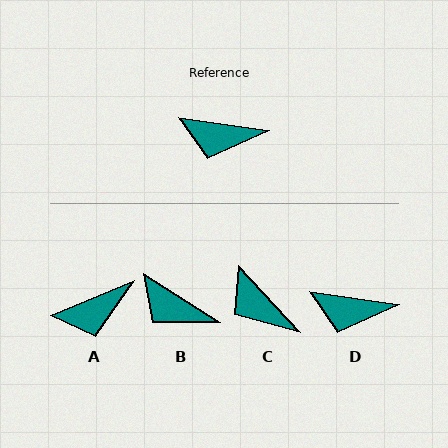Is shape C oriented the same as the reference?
No, it is off by about 40 degrees.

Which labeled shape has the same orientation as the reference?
D.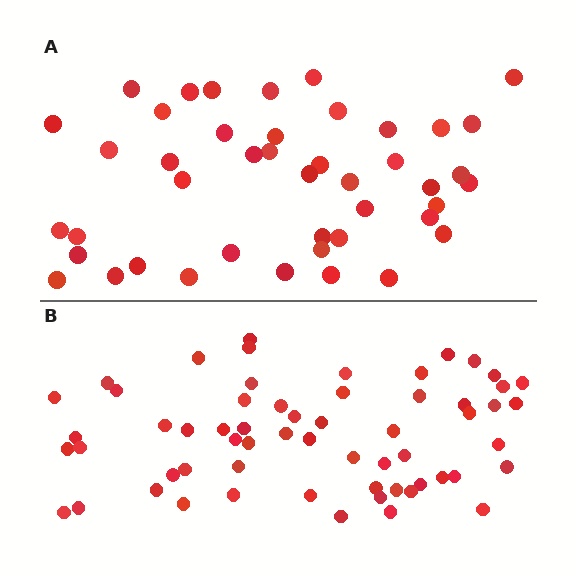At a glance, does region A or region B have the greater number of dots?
Region B (the bottom region) has more dots.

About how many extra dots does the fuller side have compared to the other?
Region B has approximately 15 more dots than region A.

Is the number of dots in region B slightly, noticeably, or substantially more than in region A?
Region B has noticeably more, but not dramatically so. The ratio is roughly 1.4 to 1.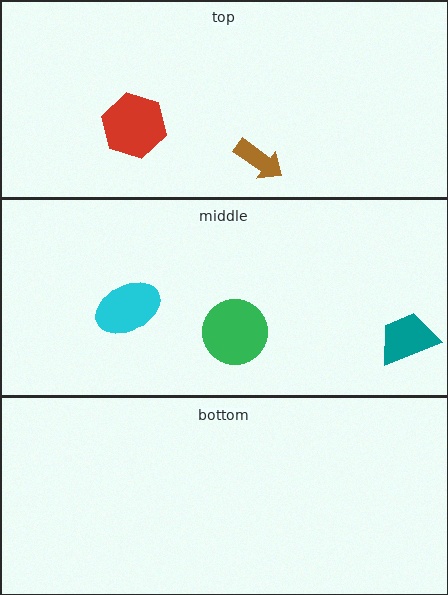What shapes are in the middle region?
The teal trapezoid, the green circle, the cyan ellipse.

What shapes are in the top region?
The red hexagon, the brown arrow.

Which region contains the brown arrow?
The top region.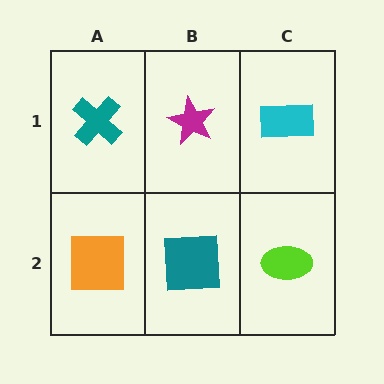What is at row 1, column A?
A teal cross.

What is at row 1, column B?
A magenta star.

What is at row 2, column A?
An orange square.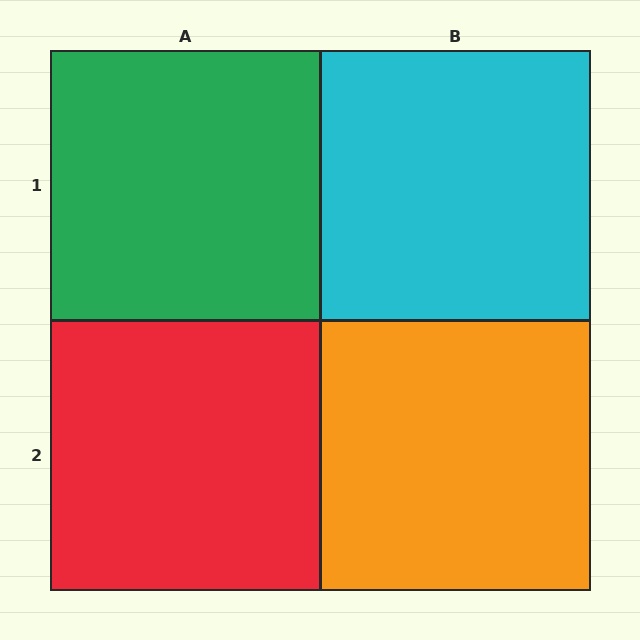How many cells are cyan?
1 cell is cyan.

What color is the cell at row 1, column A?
Green.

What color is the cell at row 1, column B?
Cyan.